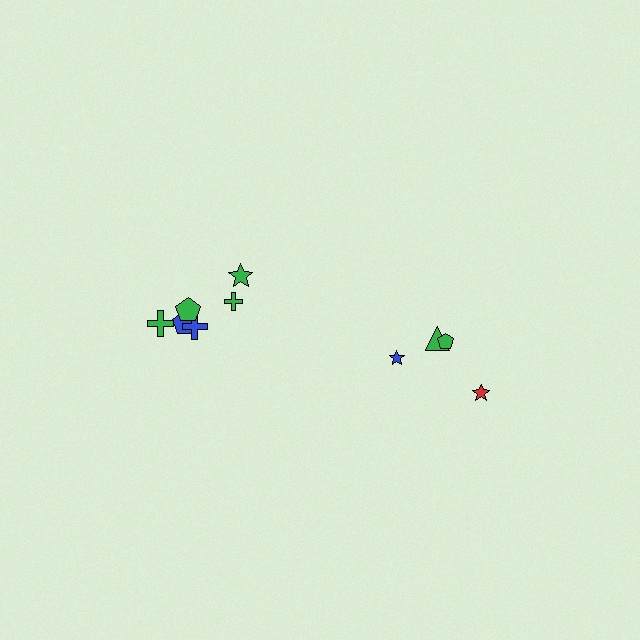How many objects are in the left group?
There are 6 objects.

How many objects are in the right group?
There are 4 objects.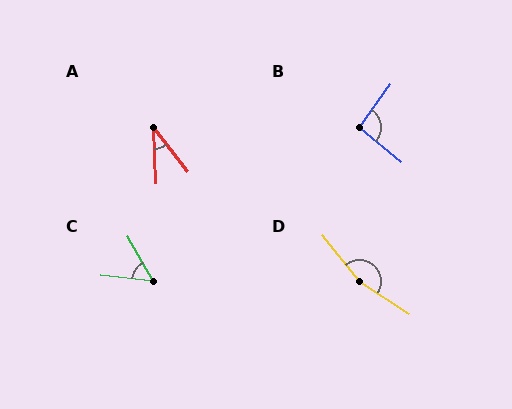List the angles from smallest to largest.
A (36°), C (53°), B (94°), D (161°).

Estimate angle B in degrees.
Approximately 94 degrees.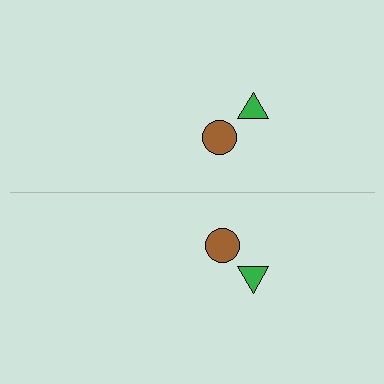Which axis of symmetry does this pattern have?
The pattern has a horizontal axis of symmetry running through the center of the image.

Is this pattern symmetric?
Yes, this pattern has bilateral (reflection) symmetry.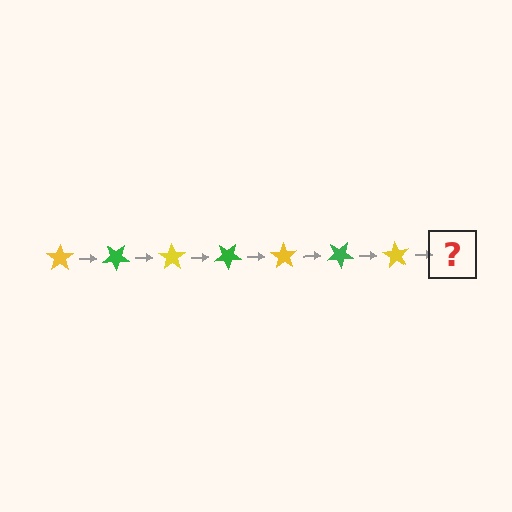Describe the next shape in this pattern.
It should be a green star, rotated 245 degrees from the start.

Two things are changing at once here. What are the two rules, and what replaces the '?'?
The two rules are that it rotates 35 degrees each step and the color cycles through yellow and green. The '?' should be a green star, rotated 245 degrees from the start.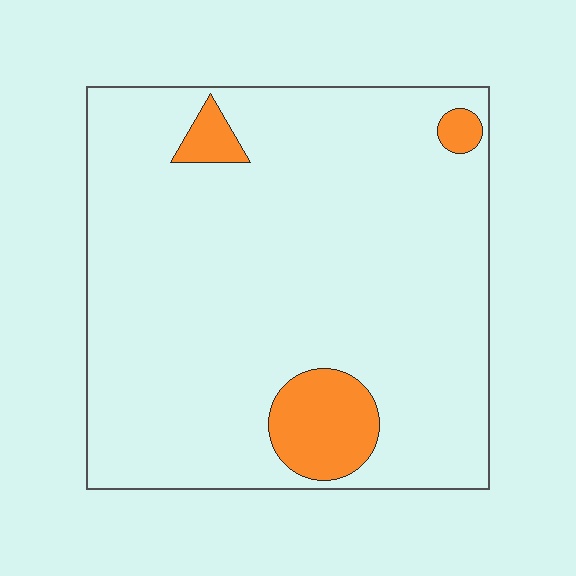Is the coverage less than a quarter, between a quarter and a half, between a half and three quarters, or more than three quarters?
Less than a quarter.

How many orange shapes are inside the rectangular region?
3.